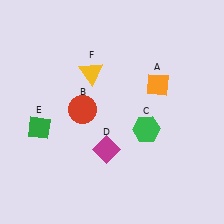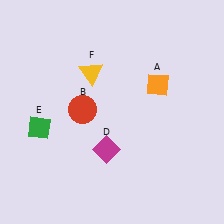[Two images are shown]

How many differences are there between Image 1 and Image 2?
There is 1 difference between the two images.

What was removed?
The green hexagon (C) was removed in Image 2.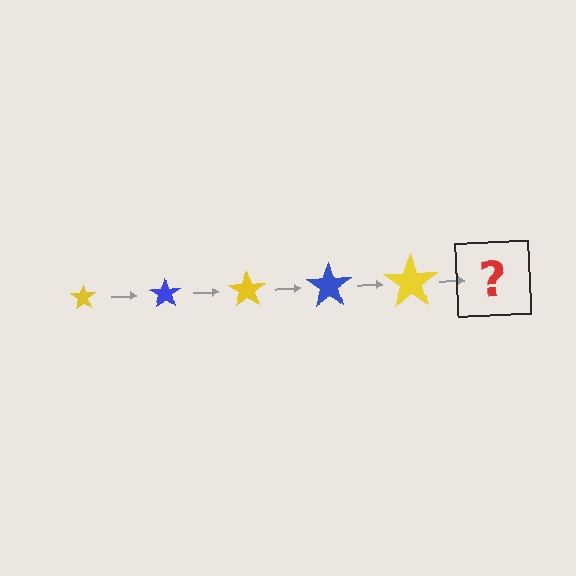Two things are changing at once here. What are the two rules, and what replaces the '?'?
The two rules are that the star grows larger each step and the color cycles through yellow and blue. The '?' should be a blue star, larger than the previous one.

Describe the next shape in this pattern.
It should be a blue star, larger than the previous one.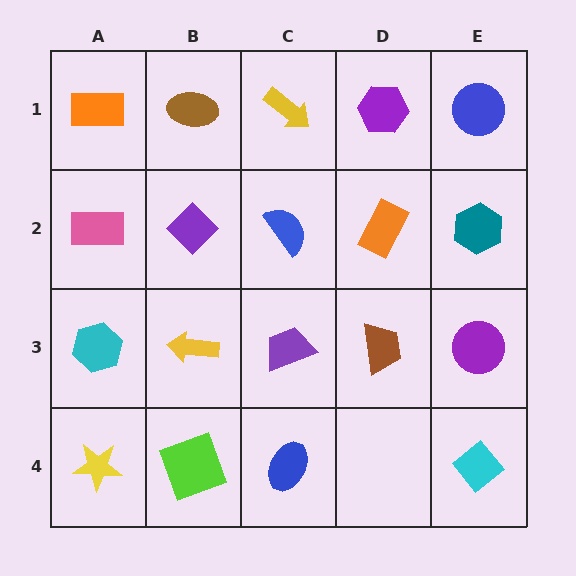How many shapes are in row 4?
4 shapes.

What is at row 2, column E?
A teal hexagon.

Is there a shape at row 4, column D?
No, that cell is empty.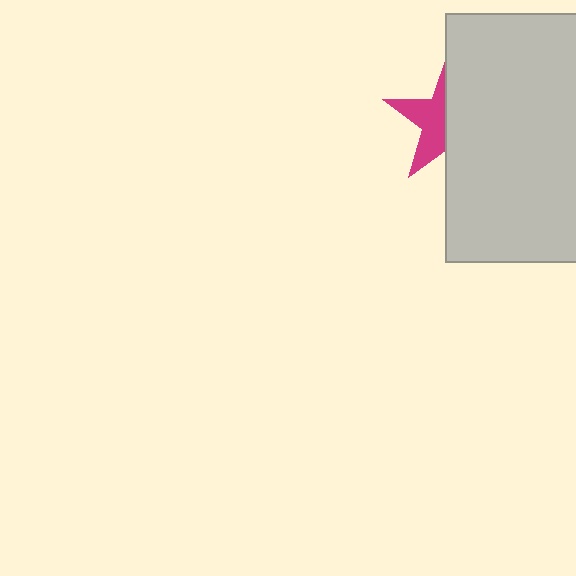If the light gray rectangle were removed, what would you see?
You would see the complete magenta star.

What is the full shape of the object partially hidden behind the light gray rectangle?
The partially hidden object is a magenta star.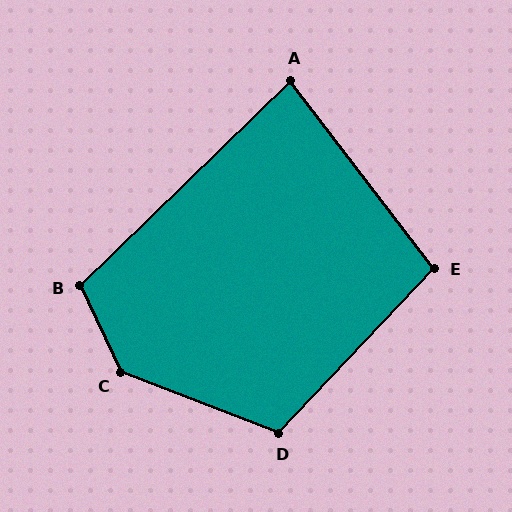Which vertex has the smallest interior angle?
A, at approximately 83 degrees.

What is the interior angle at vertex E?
Approximately 99 degrees (obtuse).